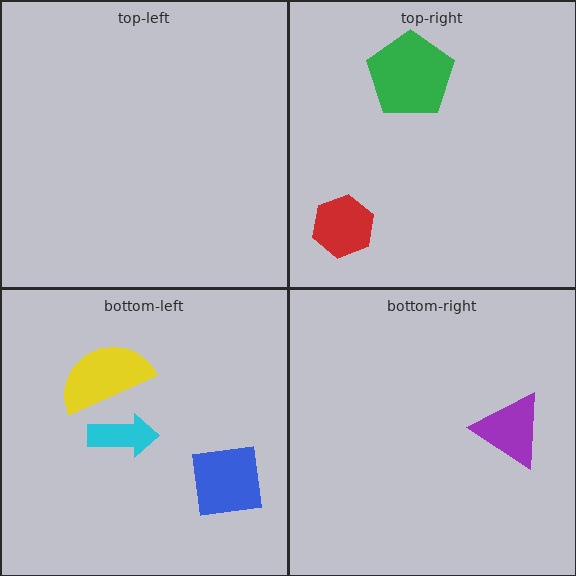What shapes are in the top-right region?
The red hexagon, the green pentagon.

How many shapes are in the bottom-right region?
1.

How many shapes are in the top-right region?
2.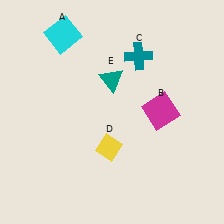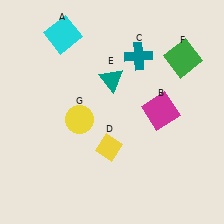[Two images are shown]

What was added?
A green square (F), a yellow circle (G) were added in Image 2.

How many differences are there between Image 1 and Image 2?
There are 2 differences between the two images.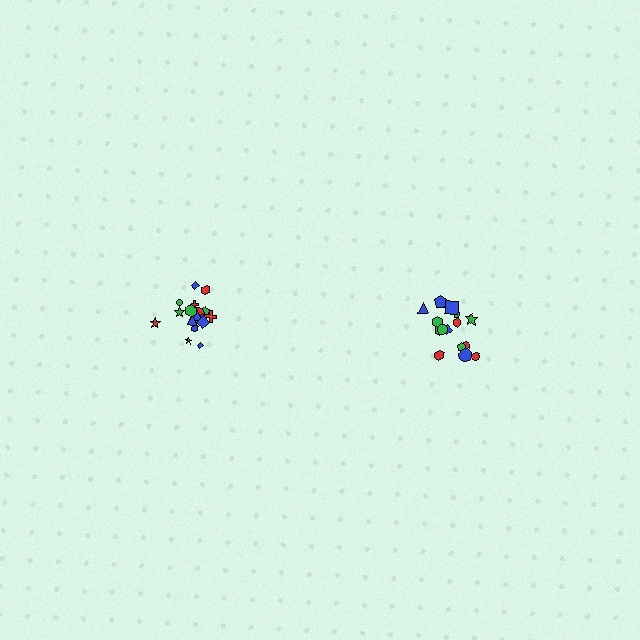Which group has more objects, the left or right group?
The left group.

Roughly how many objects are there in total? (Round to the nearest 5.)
Roughly 35 objects in total.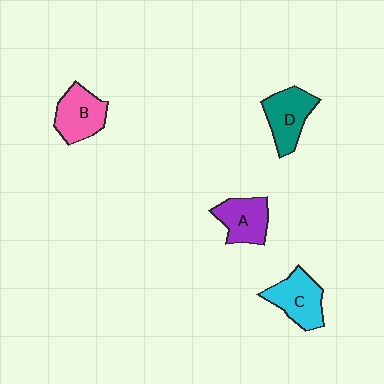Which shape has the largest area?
Shape C (cyan).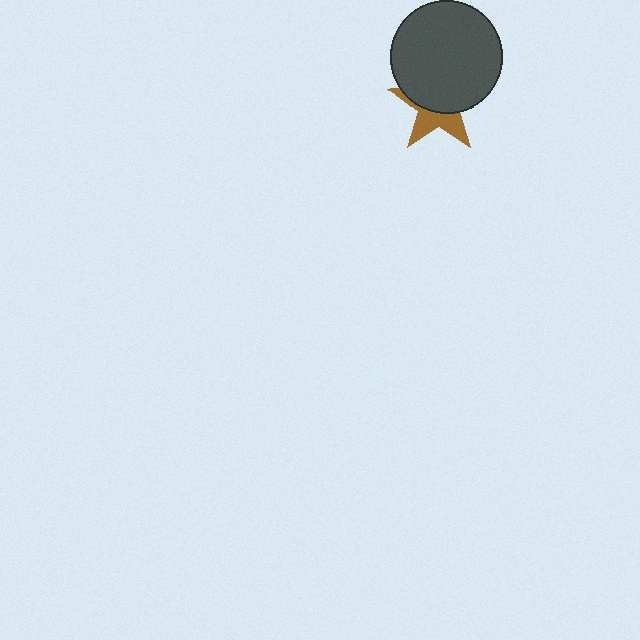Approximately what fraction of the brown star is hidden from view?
Roughly 59% of the brown star is hidden behind the dark gray circle.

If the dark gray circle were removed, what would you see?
You would see the complete brown star.